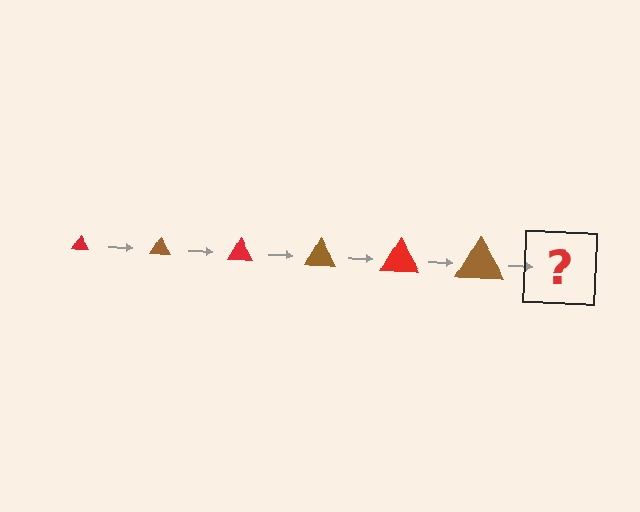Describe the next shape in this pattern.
It should be a red triangle, larger than the previous one.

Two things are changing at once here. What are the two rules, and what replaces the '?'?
The two rules are that the triangle grows larger each step and the color cycles through red and brown. The '?' should be a red triangle, larger than the previous one.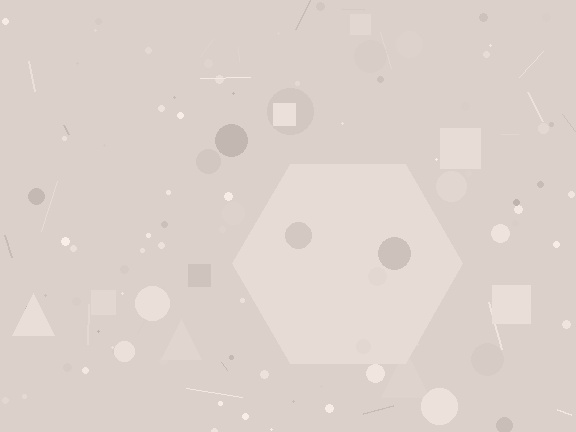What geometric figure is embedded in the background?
A hexagon is embedded in the background.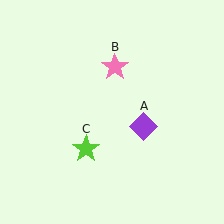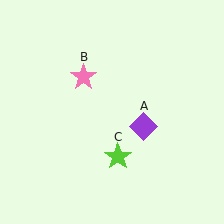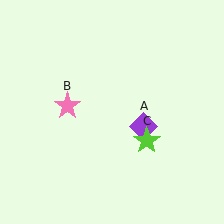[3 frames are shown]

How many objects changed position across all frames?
2 objects changed position: pink star (object B), lime star (object C).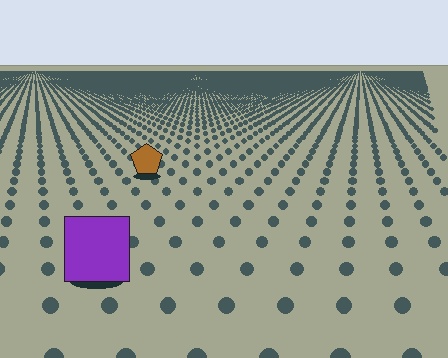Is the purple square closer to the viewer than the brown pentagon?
Yes. The purple square is closer — you can tell from the texture gradient: the ground texture is coarser near it.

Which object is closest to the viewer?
The purple square is closest. The texture marks near it are larger and more spread out.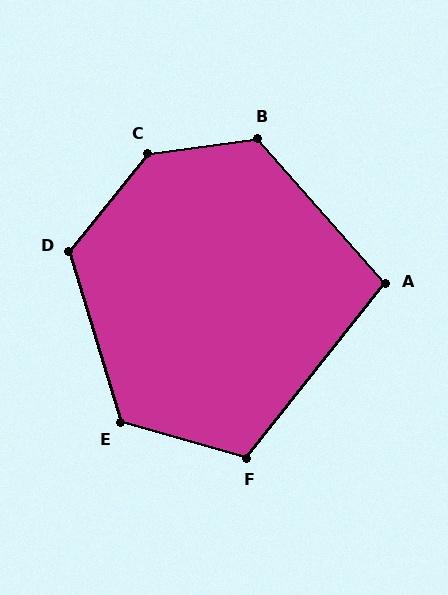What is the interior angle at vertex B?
Approximately 123 degrees (obtuse).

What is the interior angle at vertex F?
Approximately 113 degrees (obtuse).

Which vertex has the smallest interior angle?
A, at approximately 100 degrees.